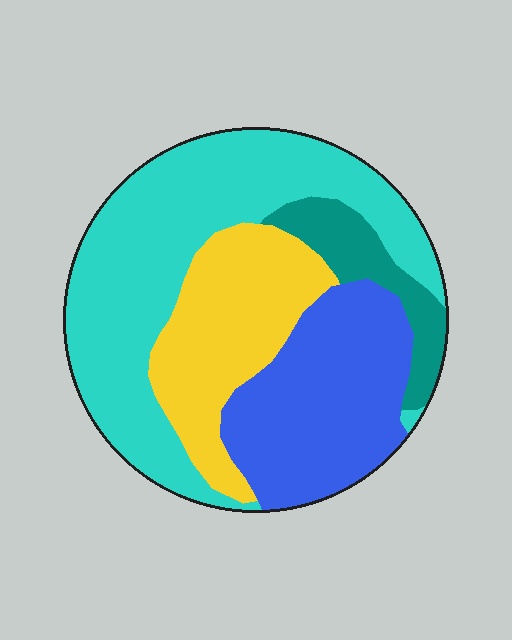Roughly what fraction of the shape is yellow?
Yellow takes up between a sixth and a third of the shape.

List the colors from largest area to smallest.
From largest to smallest: cyan, blue, yellow, teal.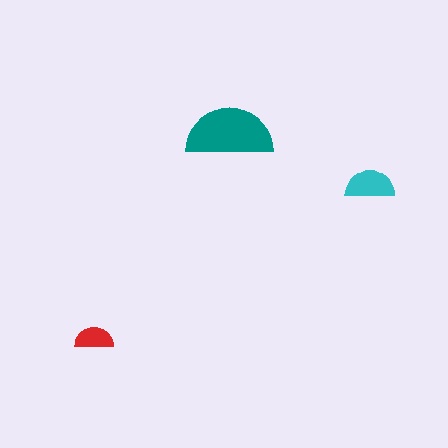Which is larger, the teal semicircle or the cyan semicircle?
The teal one.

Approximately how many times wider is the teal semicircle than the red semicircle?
About 2.5 times wider.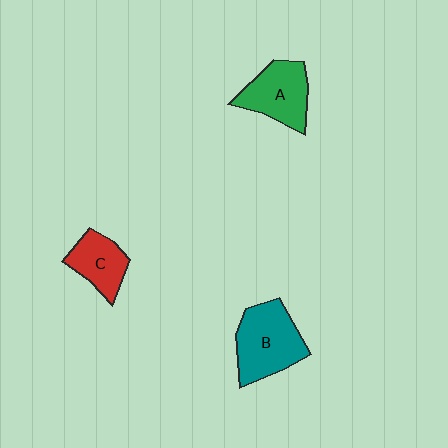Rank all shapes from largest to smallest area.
From largest to smallest: B (teal), A (green), C (red).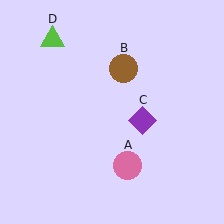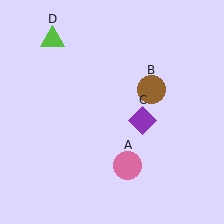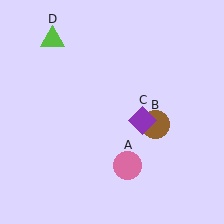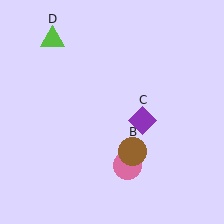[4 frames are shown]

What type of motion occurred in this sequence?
The brown circle (object B) rotated clockwise around the center of the scene.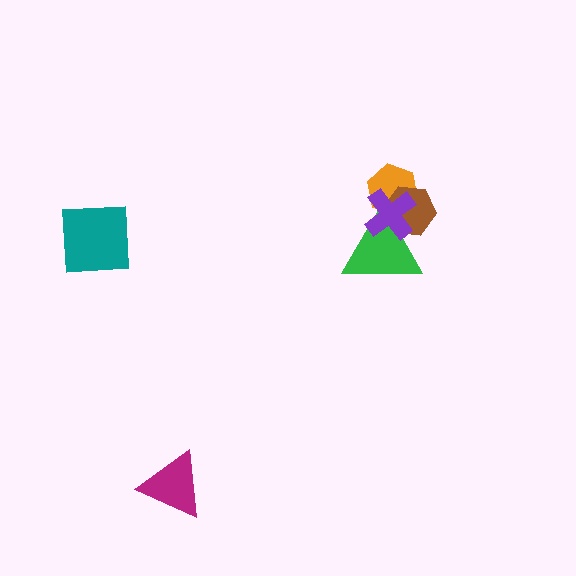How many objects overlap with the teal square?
0 objects overlap with the teal square.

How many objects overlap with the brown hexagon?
3 objects overlap with the brown hexagon.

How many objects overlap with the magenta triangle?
0 objects overlap with the magenta triangle.